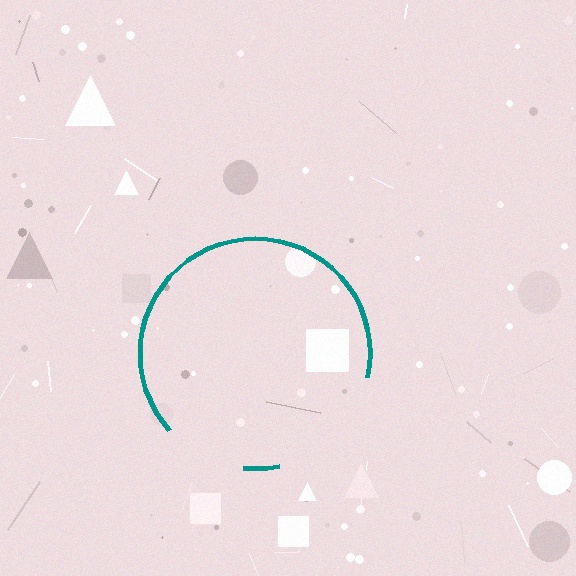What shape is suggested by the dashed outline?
The dashed outline suggests a circle.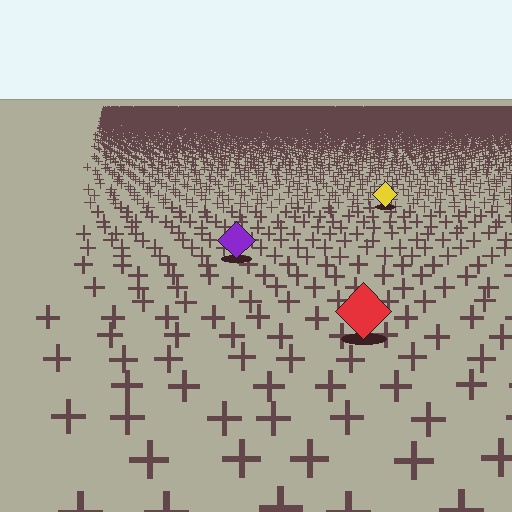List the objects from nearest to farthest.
From nearest to farthest: the red diamond, the purple diamond, the yellow diamond.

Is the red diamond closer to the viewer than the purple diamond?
Yes. The red diamond is closer — you can tell from the texture gradient: the ground texture is coarser near it.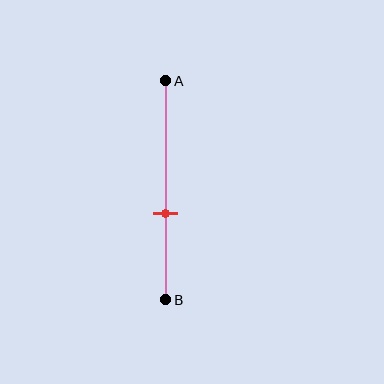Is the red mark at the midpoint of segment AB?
No, the mark is at about 60% from A, not at the 50% midpoint.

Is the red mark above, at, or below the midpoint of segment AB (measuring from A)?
The red mark is below the midpoint of segment AB.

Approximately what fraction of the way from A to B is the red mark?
The red mark is approximately 60% of the way from A to B.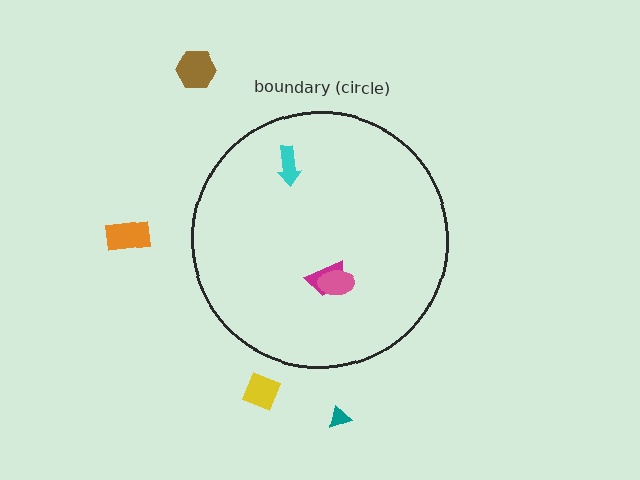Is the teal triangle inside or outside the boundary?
Outside.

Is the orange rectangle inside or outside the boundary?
Outside.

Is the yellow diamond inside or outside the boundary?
Outside.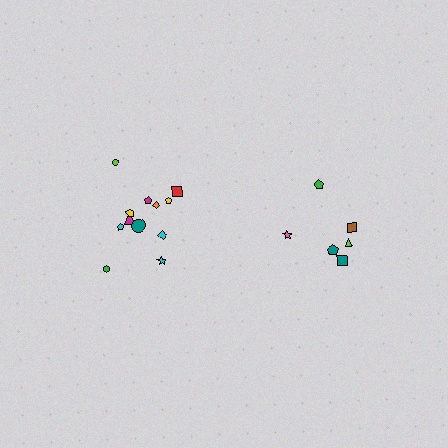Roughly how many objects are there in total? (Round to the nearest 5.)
Roughly 20 objects in total.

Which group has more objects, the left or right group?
The left group.